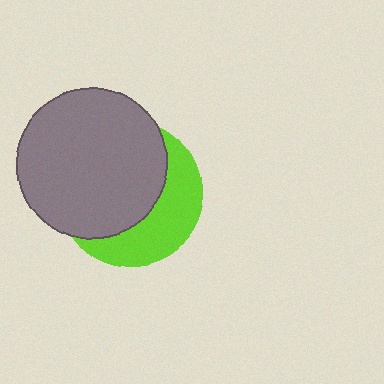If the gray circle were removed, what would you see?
You would see the complete lime circle.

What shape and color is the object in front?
The object in front is a gray circle.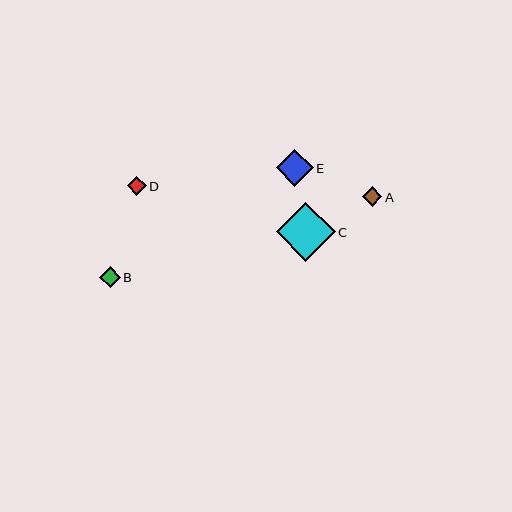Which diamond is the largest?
Diamond C is the largest with a size of approximately 59 pixels.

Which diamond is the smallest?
Diamond D is the smallest with a size of approximately 19 pixels.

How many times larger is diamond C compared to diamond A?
Diamond C is approximately 3.0 times the size of diamond A.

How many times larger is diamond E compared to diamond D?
Diamond E is approximately 1.9 times the size of diamond D.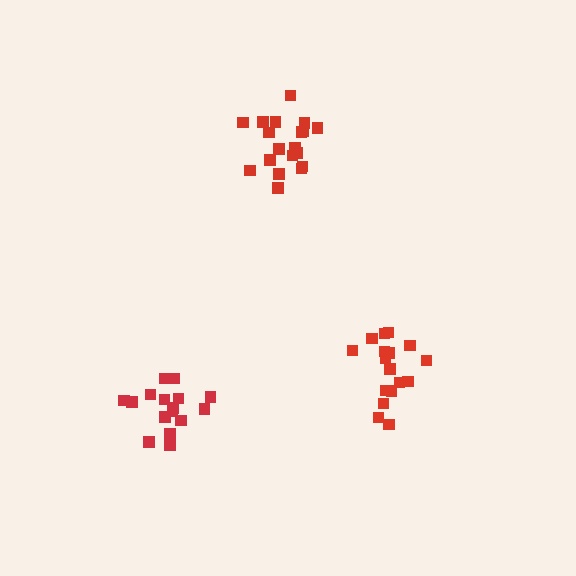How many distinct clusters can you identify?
There are 3 distinct clusters.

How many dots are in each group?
Group 1: 17 dots, Group 2: 16 dots, Group 3: 19 dots (52 total).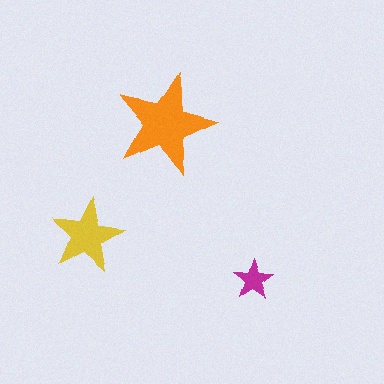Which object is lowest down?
The magenta star is bottommost.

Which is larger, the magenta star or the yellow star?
The yellow one.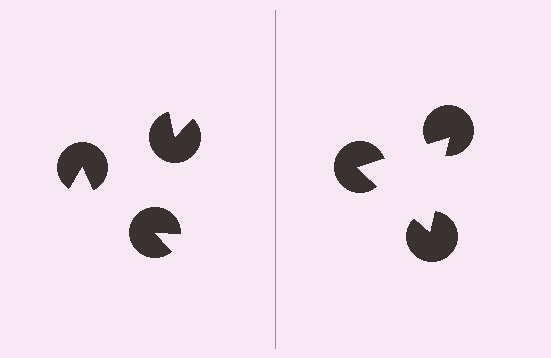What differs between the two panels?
The pac-man discs are positioned identically on both sides; only the wedge orientations differ. On the right they align to a triangle; on the left they are misaligned.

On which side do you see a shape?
An illusory triangle appears on the right side. On the left side the wedge cuts are rotated, so no coherent shape forms.